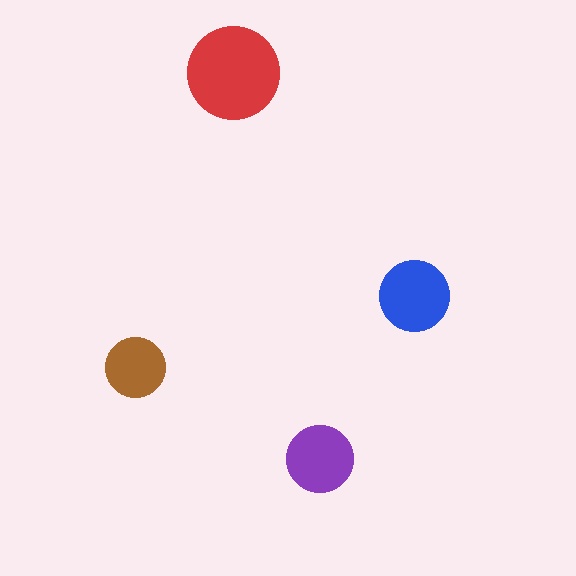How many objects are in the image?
There are 4 objects in the image.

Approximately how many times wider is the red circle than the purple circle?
About 1.5 times wider.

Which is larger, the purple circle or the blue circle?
The blue one.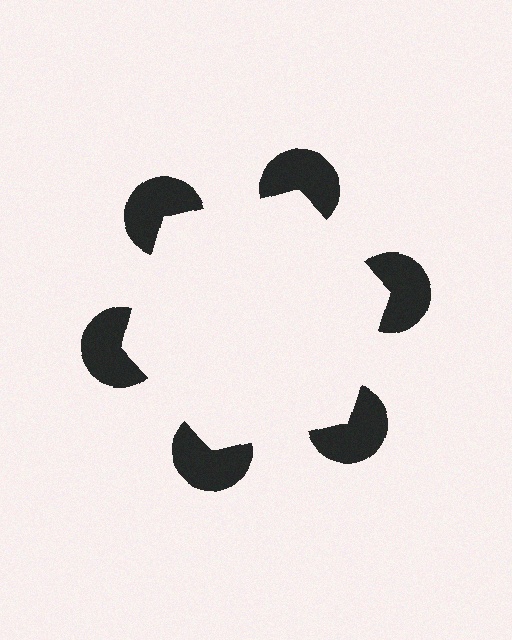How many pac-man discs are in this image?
There are 6 — one at each vertex of the illusory hexagon.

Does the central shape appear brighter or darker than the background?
It typically appears slightly brighter than the background, even though no actual brightness change is drawn.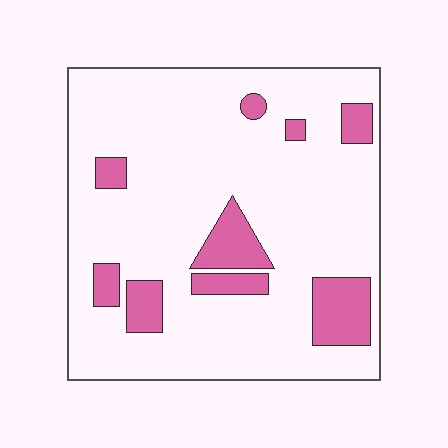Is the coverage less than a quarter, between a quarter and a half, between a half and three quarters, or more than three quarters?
Less than a quarter.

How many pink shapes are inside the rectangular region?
9.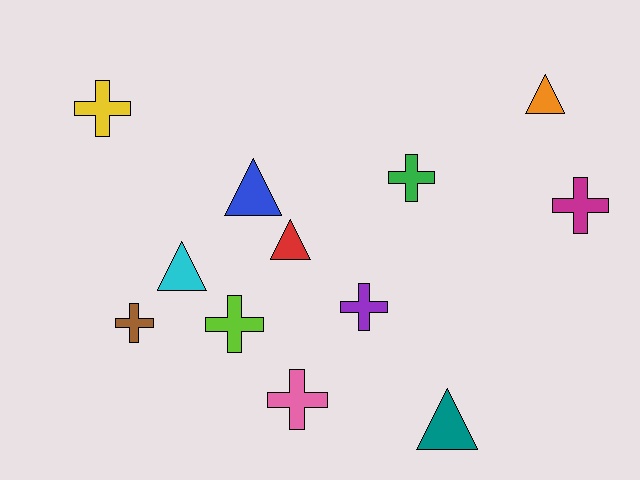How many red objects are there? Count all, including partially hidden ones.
There is 1 red object.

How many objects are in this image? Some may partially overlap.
There are 12 objects.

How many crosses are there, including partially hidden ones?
There are 7 crosses.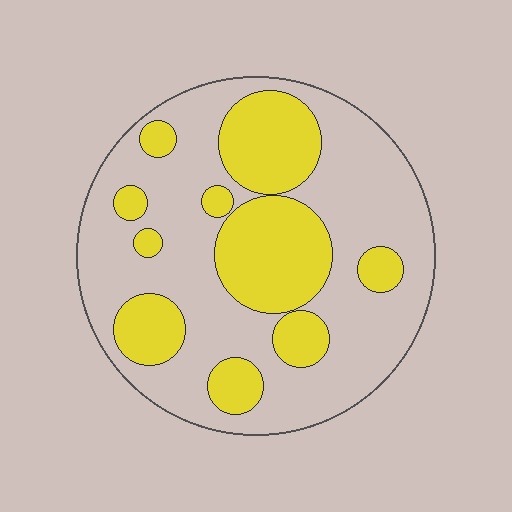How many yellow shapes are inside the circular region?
10.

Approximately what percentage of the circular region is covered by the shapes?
Approximately 35%.